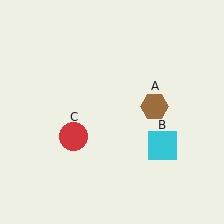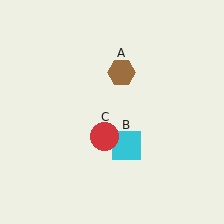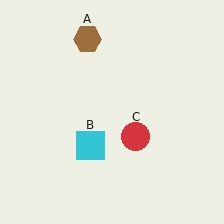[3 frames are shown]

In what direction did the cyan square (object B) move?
The cyan square (object B) moved left.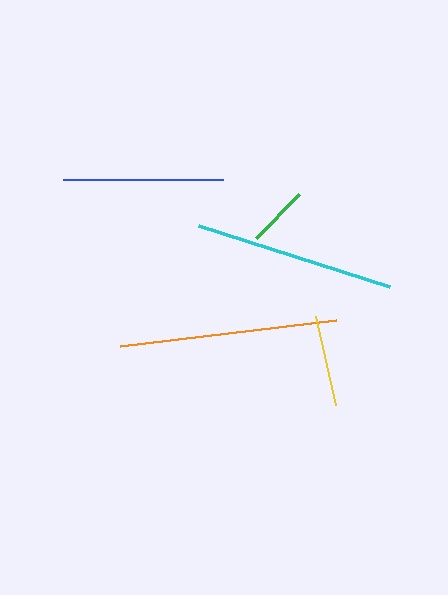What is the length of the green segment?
The green segment is approximately 62 pixels long.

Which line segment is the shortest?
The green line is the shortest at approximately 62 pixels.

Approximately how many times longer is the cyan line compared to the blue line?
The cyan line is approximately 1.3 times the length of the blue line.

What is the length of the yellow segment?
The yellow segment is approximately 92 pixels long.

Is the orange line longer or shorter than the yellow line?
The orange line is longer than the yellow line.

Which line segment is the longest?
The orange line is the longest at approximately 218 pixels.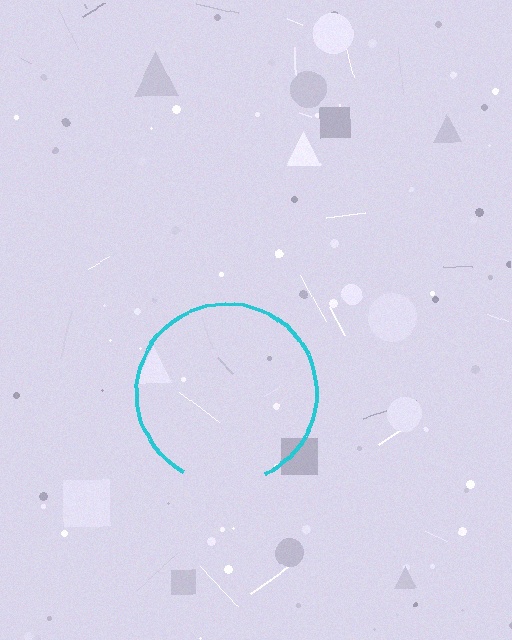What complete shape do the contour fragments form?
The contour fragments form a circle.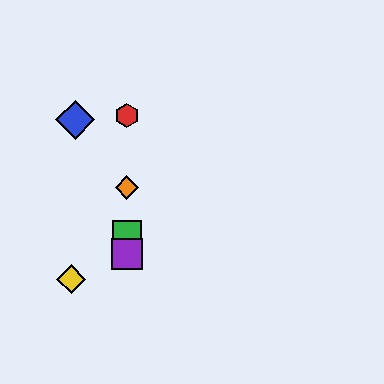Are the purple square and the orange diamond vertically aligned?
Yes, both are at x≈127.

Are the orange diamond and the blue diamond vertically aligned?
No, the orange diamond is at x≈127 and the blue diamond is at x≈75.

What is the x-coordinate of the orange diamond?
The orange diamond is at x≈127.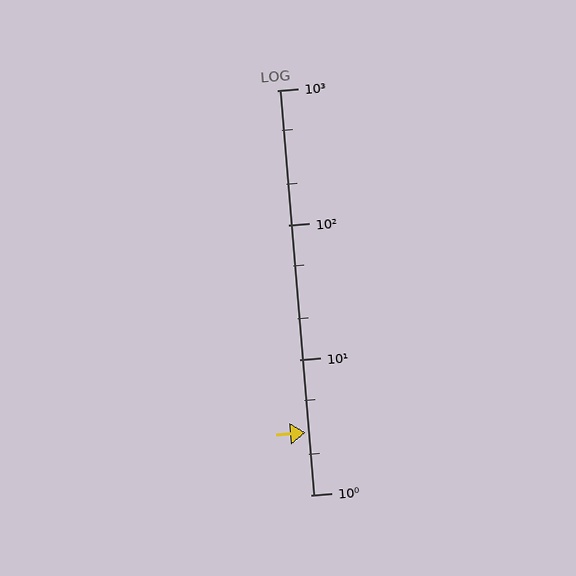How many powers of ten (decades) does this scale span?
The scale spans 3 decades, from 1 to 1000.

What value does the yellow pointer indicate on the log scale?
The pointer indicates approximately 2.9.